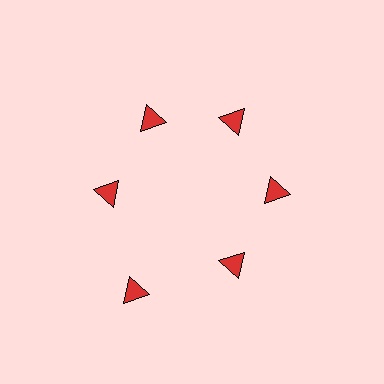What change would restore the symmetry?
The symmetry would be restored by moving it inward, back onto the ring so that all 6 triangles sit at equal angles and equal distance from the center.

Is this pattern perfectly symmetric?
No. The 6 red triangles are arranged in a ring, but one element near the 7 o'clock position is pushed outward from the center, breaking the 6-fold rotational symmetry.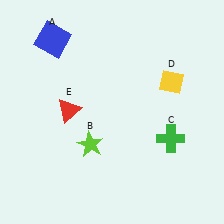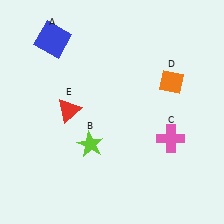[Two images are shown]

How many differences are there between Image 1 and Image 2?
There are 2 differences between the two images.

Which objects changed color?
C changed from green to pink. D changed from yellow to orange.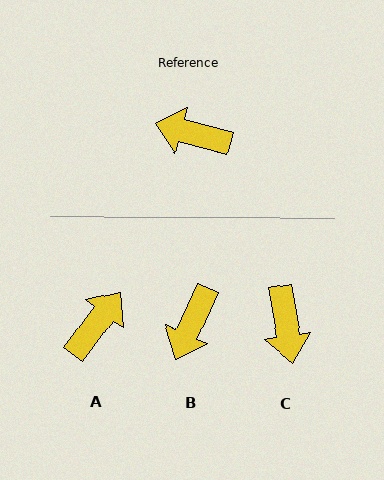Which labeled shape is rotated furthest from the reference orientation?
C, about 115 degrees away.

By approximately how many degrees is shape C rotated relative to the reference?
Approximately 115 degrees counter-clockwise.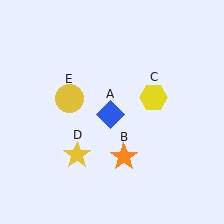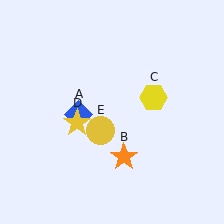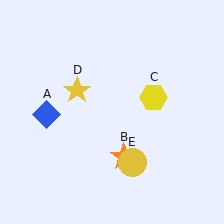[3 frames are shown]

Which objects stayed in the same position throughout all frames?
Orange star (object B) and yellow hexagon (object C) remained stationary.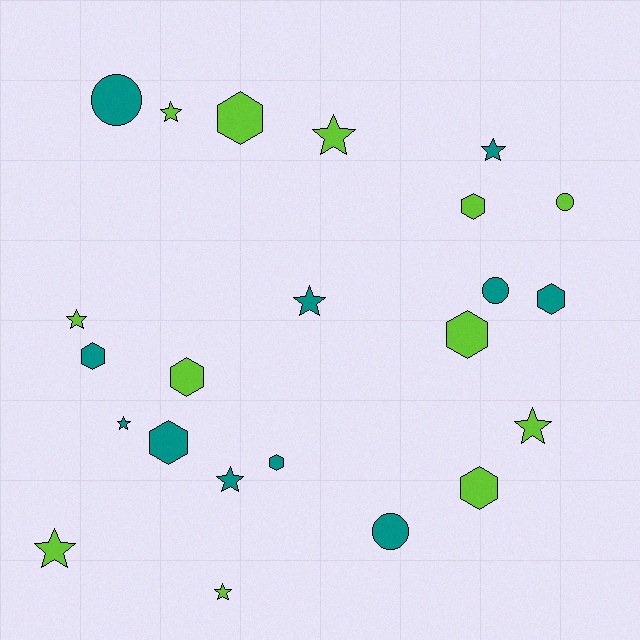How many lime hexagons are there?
There are 5 lime hexagons.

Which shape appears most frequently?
Star, with 10 objects.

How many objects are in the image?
There are 23 objects.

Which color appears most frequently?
Lime, with 12 objects.